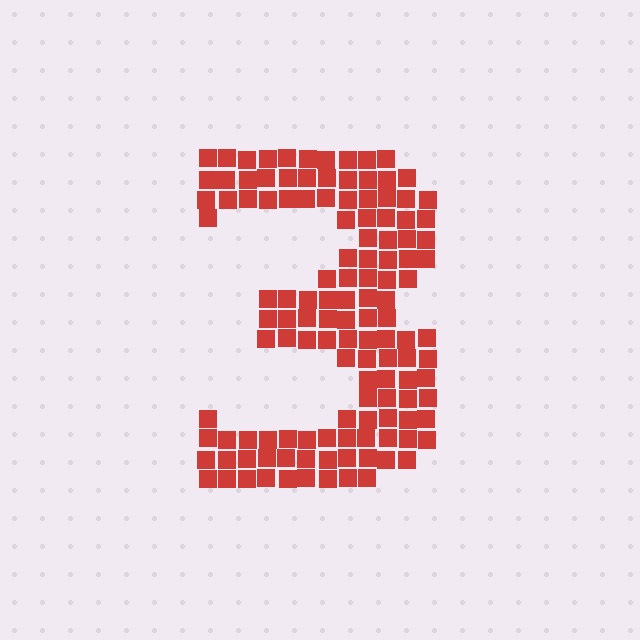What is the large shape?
The large shape is the digit 3.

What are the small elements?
The small elements are squares.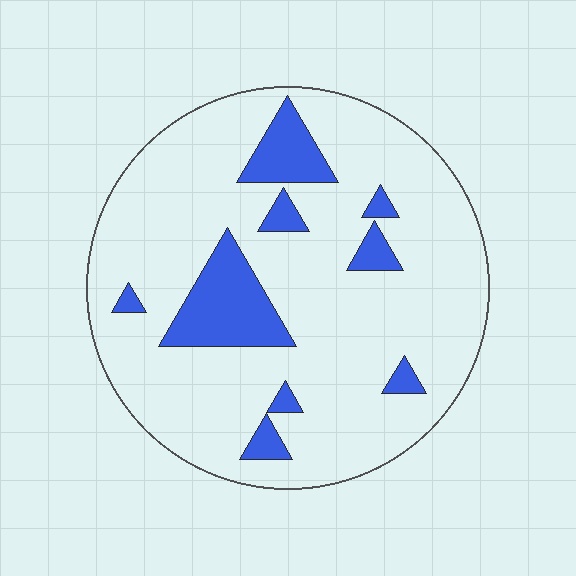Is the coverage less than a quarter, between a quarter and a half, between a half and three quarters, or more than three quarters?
Less than a quarter.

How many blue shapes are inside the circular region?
9.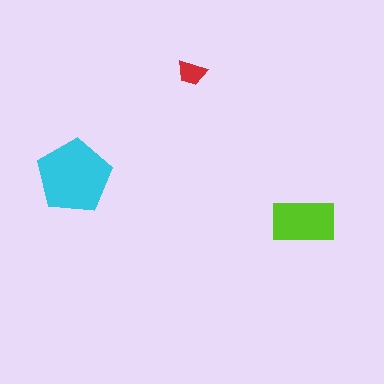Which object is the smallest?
The red trapezoid.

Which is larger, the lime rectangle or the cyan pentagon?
The cyan pentagon.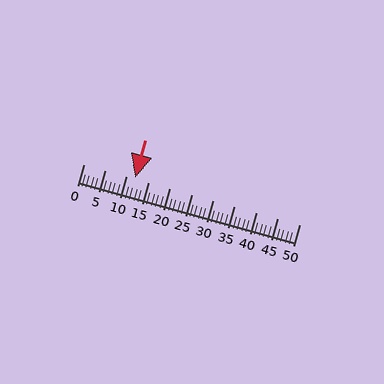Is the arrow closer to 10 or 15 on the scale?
The arrow is closer to 10.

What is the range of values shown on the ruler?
The ruler shows values from 0 to 50.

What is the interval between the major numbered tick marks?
The major tick marks are spaced 5 units apart.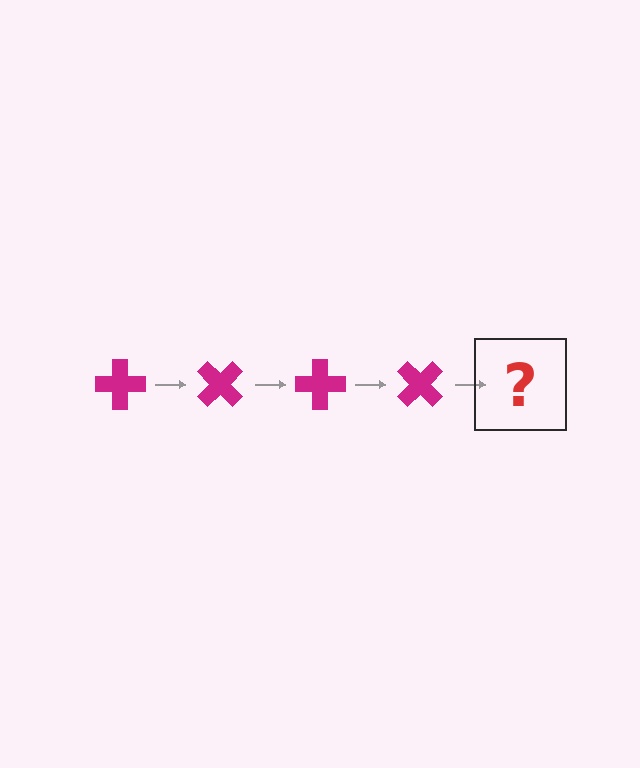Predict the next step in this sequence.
The next step is a magenta cross rotated 180 degrees.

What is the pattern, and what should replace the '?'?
The pattern is that the cross rotates 45 degrees each step. The '?' should be a magenta cross rotated 180 degrees.